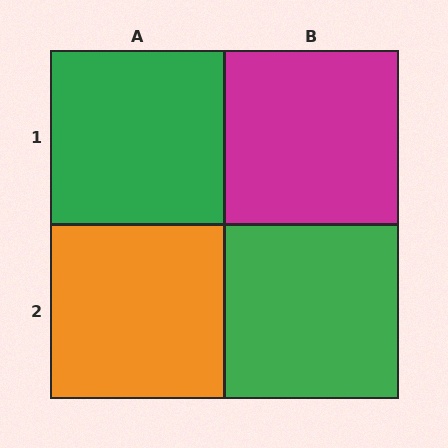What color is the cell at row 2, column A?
Orange.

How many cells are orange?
1 cell is orange.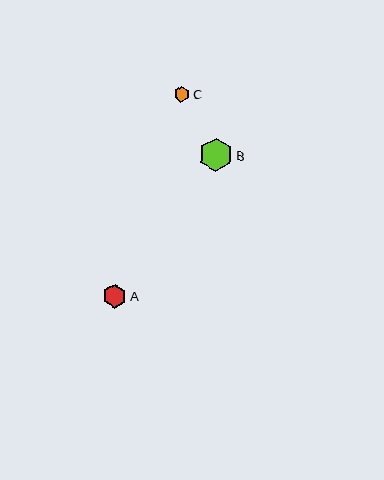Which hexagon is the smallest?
Hexagon C is the smallest with a size of approximately 16 pixels.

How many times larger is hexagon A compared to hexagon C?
Hexagon A is approximately 1.5 times the size of hexagon C.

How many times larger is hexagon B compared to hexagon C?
Hexagon B is approximately 2.1 times the size of hexagon C.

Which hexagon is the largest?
Hexagon B is the largest with a size of approximately 34 pixels.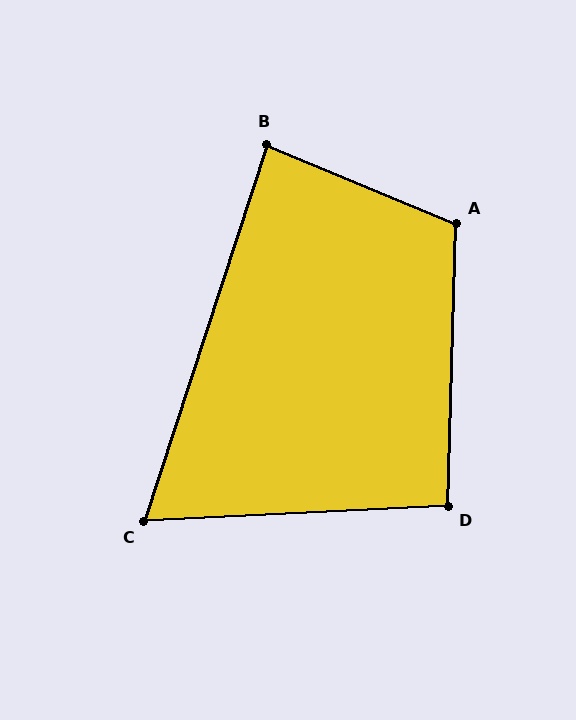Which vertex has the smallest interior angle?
C, at approximately 69 degrees.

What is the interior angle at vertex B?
Approximately 85 degrees (approximately right).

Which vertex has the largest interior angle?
A, at approximately 111 degrees.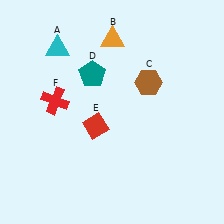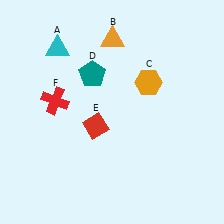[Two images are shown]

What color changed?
The hexagon (C) changed from brown in Image 1 to orange in Image 2.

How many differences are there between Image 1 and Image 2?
There is 1 difference between the two images.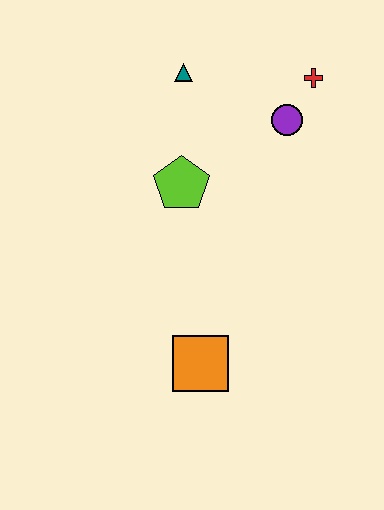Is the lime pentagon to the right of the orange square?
No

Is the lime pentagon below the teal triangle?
Yes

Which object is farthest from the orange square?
The red cross is farthest from the orange square.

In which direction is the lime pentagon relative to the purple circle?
The lime pentagon is to the left of the purple circle.